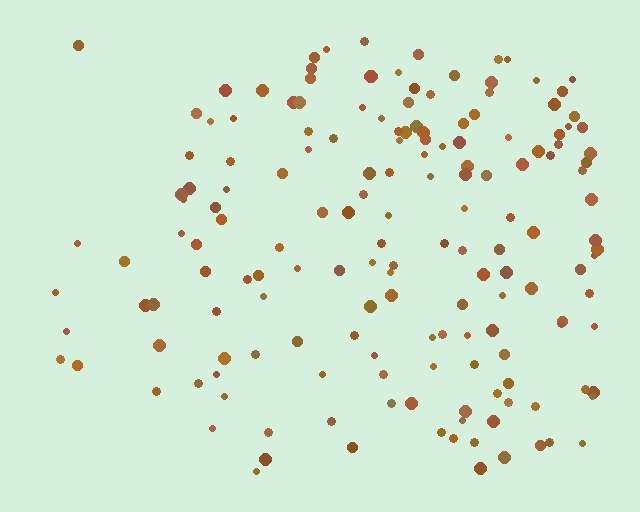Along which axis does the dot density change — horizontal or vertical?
Horizontal.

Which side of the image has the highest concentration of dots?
The right.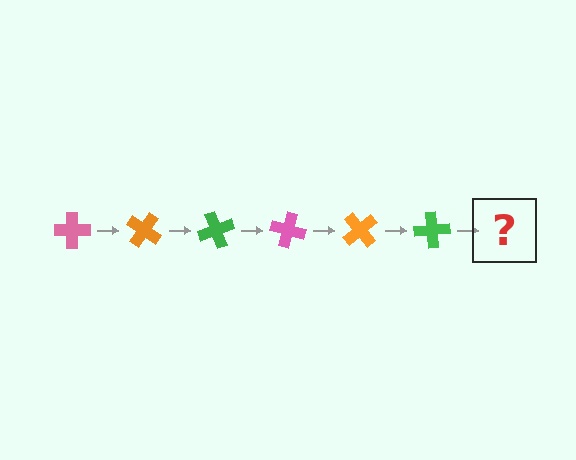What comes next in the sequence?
The next element should be a pink cross, rotated 210 degrees from the start.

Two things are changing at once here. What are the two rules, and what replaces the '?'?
The two rules are that it rotates 35 degrees each step and the color cycles through pink, orange, and green. The '?' should be a pink cross, rotated 210 degrees from the start.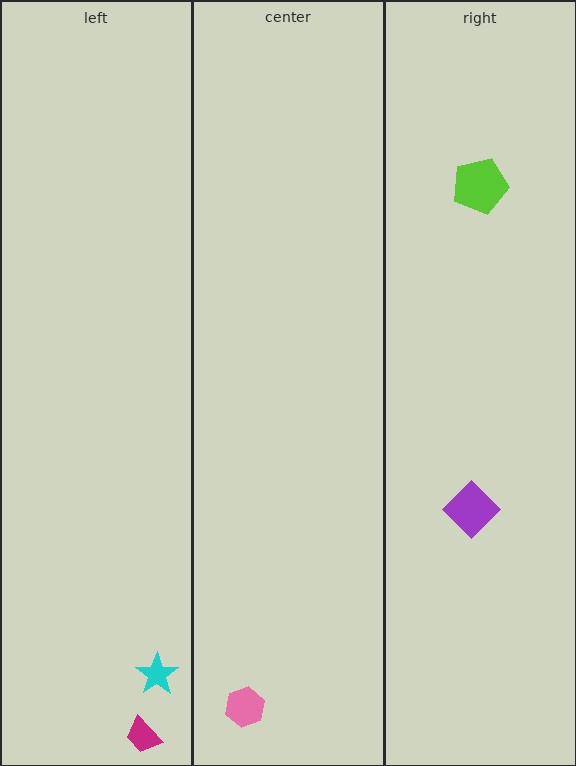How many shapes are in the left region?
2.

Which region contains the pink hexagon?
The center region.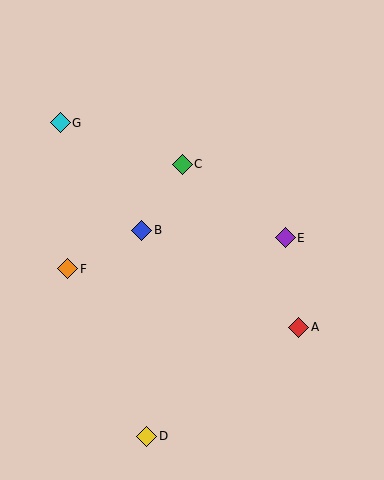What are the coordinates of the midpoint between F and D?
The midpoint between F and D is at (107, 352).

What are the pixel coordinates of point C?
Point C is at (182, 164).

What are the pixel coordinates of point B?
Point B is at (142, 230).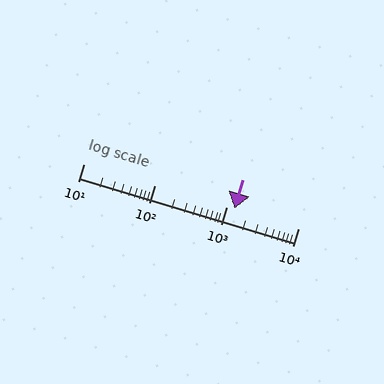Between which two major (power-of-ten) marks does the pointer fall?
The pointer is between 1000 and 10000.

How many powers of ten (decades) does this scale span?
The scale spans 3 decades, from 10 to 10000.